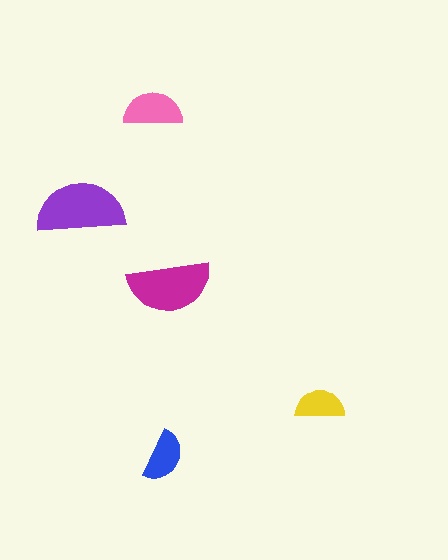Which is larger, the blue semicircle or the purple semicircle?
The purple one.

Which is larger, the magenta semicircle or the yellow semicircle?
The magenta one.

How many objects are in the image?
There are 5 objects in the image.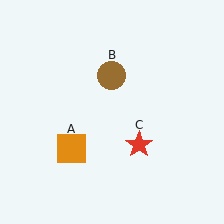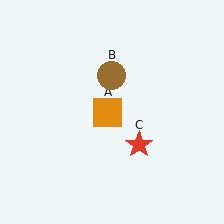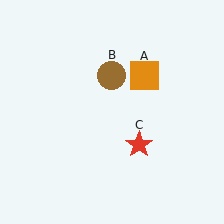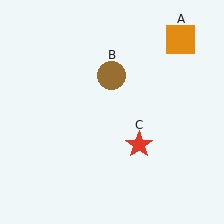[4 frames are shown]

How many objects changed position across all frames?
1 object changed position: orange square (object A).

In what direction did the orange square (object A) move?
The orange square (object A) moved up and to the right.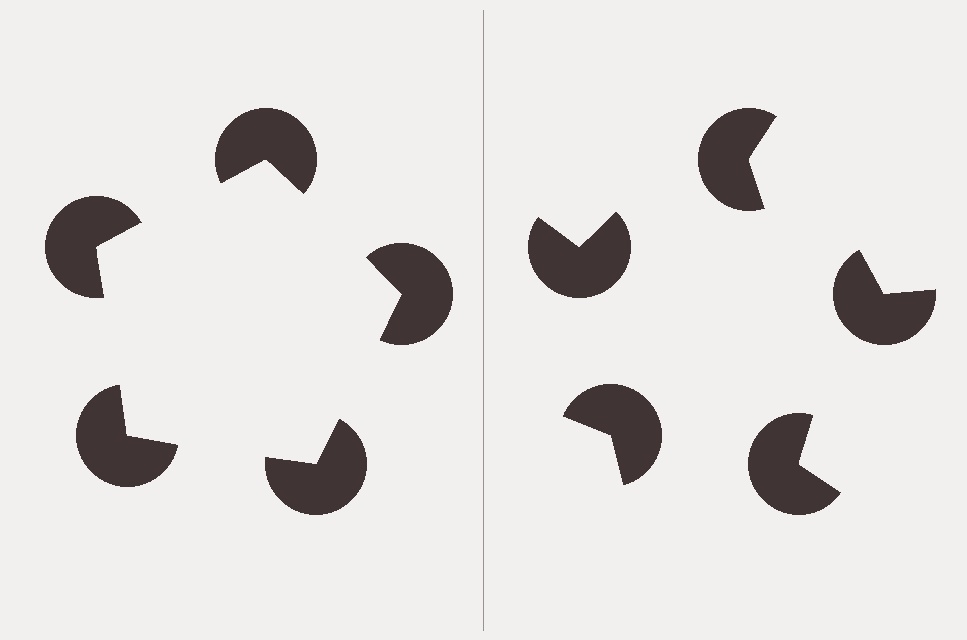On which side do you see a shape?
An illusory pentagon appears on the left side. On the right side the wedge cuts are rotated, so no coherent shape forms.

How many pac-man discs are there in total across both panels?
10 — 5 on each side.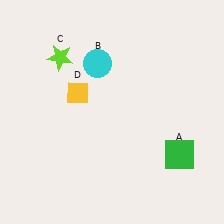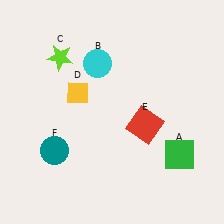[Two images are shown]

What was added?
A red square (E), a teal circle (F) were added in Image 2.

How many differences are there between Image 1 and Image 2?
There are 2 differences between the two images.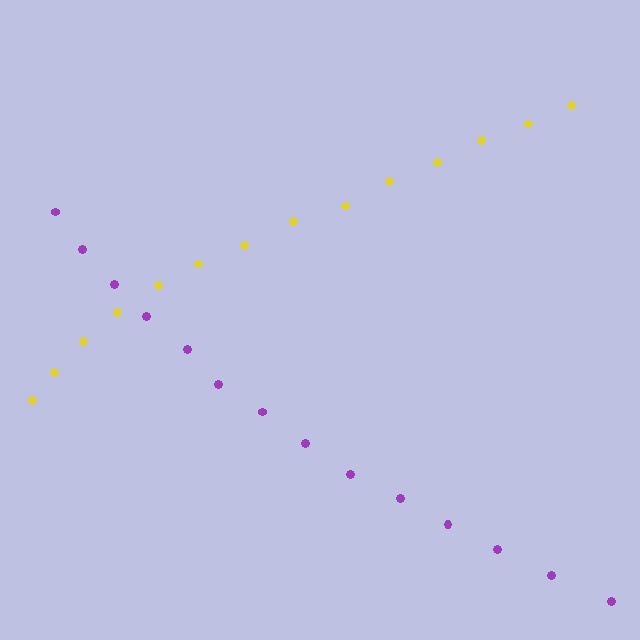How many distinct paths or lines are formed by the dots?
There are 2 distinct paths.